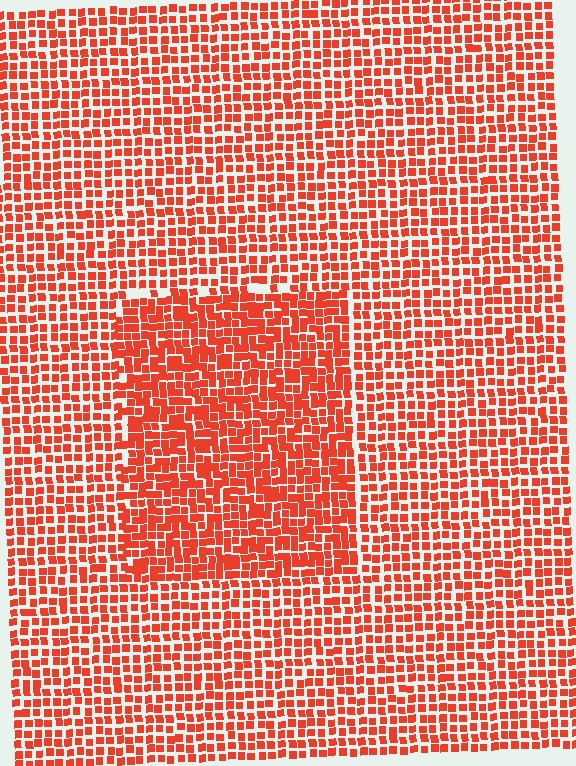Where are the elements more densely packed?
The elements are more densely packed inside the rectangle boundary.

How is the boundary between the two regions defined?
The boundary is defined by a change in element density (approximately 1.5x ratio). All elements are the same color, size, and shape.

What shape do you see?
I see a rectangle.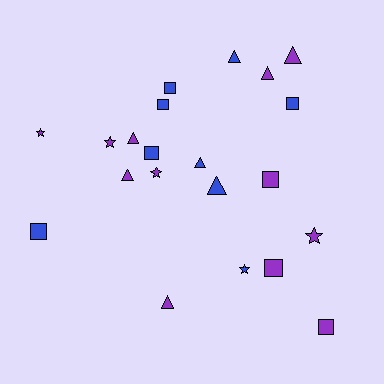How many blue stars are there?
There is 1 blue star.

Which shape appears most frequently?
Triangle, with 8 objects.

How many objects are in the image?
There are 21 objects.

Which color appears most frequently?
Purple, with 12 objects.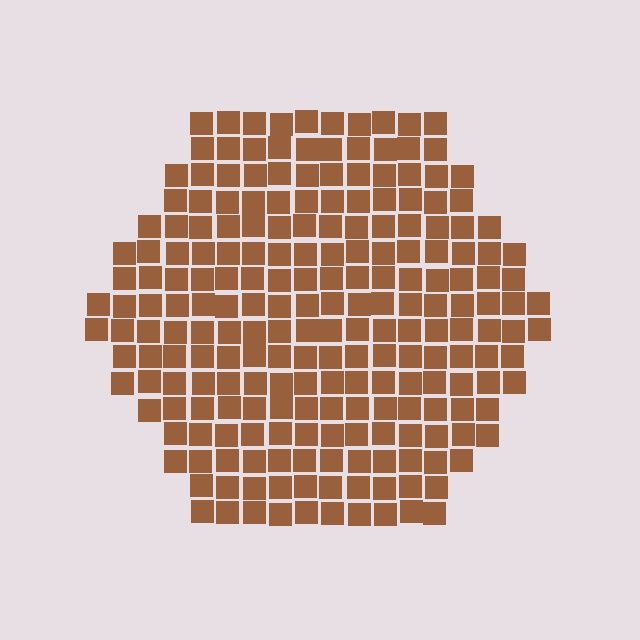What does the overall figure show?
The overall figure shows a hexagon.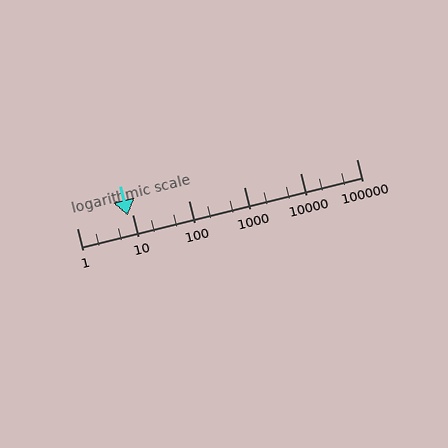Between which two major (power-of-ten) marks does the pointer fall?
The pointer is between 1 and 10.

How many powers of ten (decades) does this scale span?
The scale spans 5 decades, from 1 to 100000.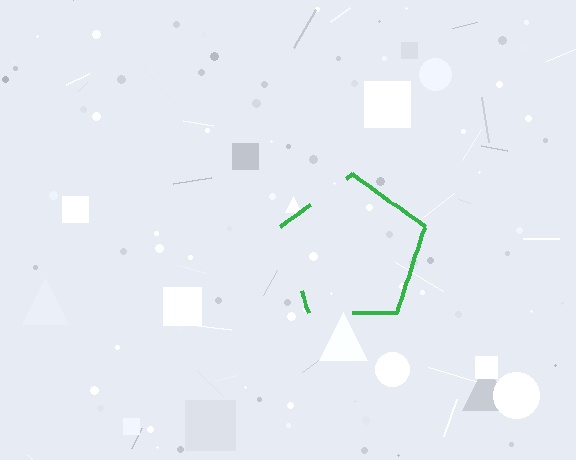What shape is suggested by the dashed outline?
The dashed outline suggests a pentagon.